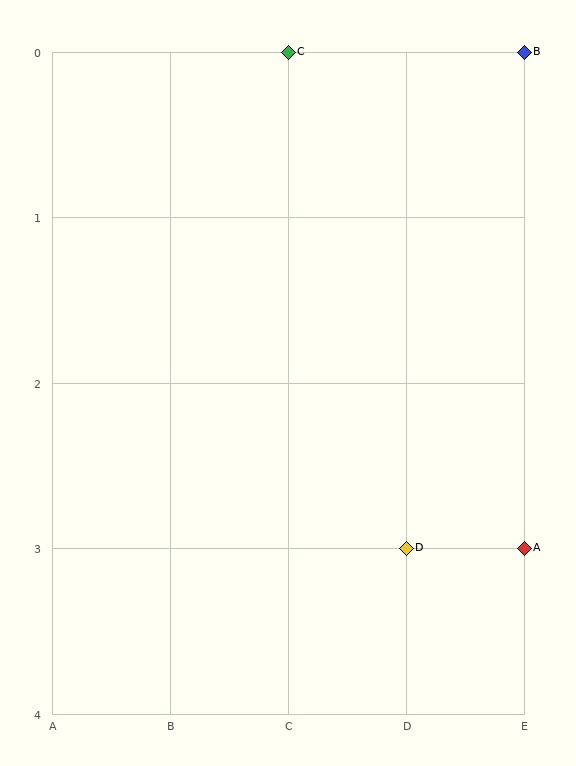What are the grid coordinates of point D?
Point D is at grid coordinates (D, 3).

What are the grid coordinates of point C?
Point C is at grid coordinates (C, 0).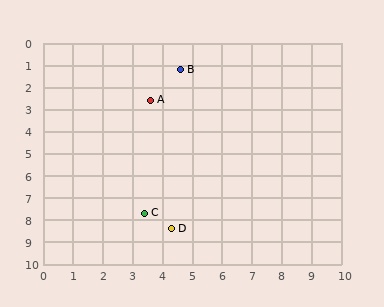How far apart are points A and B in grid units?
Points A and B are about 1.7 grid units apart.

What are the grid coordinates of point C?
Point C is at approximately (3.4, 7.7).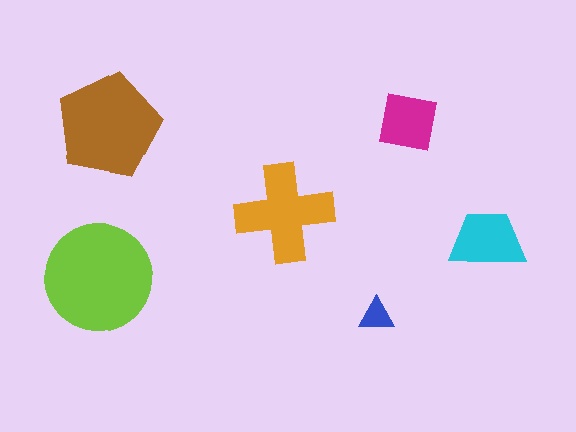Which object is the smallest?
The blue triangle.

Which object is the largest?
The lime circle.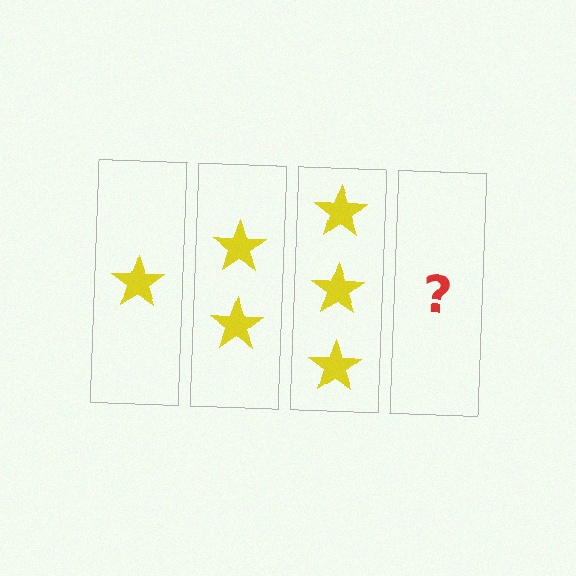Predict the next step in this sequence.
The next step is 4 stars.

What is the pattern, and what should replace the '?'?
The pattern is that each step adds one more star. The '?' should be 4 stars.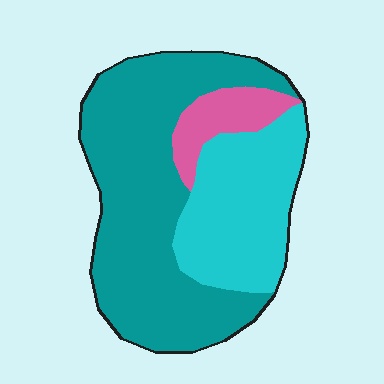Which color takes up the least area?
Pink, at roughly 10%.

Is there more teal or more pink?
Teal.